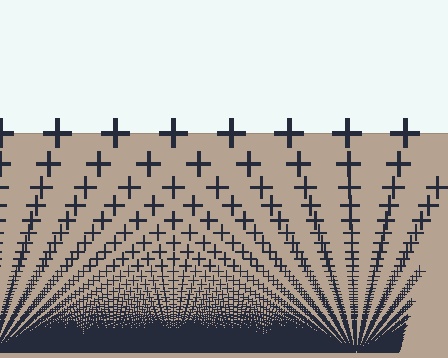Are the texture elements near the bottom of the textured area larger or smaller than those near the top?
Smaller. The gradient is inverted — elements near the bottom are smaller and denser.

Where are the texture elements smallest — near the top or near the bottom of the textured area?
Near the bottom.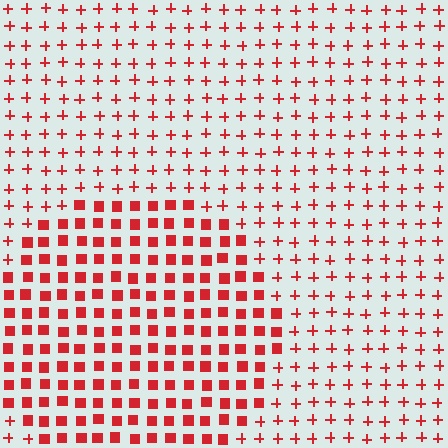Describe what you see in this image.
The image is filled with small red elements arranged in a uniform grid. A circle-shaped region contains squares, while the surrounding area contains plus signs. The boundary is defined purely by the change in element shape.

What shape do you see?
I see a circle.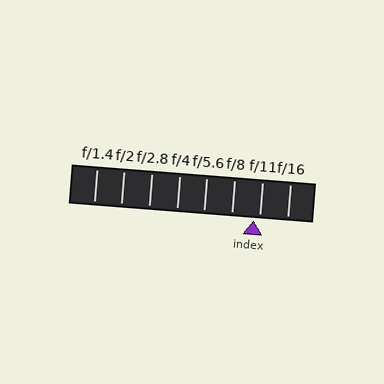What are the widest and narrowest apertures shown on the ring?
The widest aperture shown is f/1.4 and the narrowest is f/16.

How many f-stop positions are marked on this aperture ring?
There are 8 f-stop positions marked.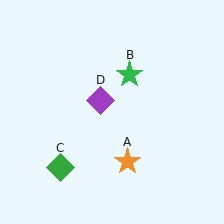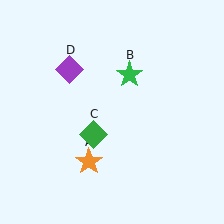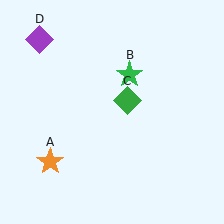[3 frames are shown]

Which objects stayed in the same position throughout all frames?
Green star (object B) remained stationary.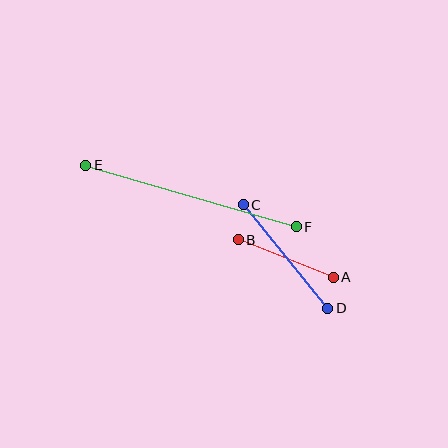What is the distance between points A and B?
The distance is approximately 103 pixels.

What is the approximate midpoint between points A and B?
The midpoint is at approximately (286, 259) pixels.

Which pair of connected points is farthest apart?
Points E and F are farthest apart.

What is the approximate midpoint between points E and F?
The midpoint is at approximately (191, 196) pixels.